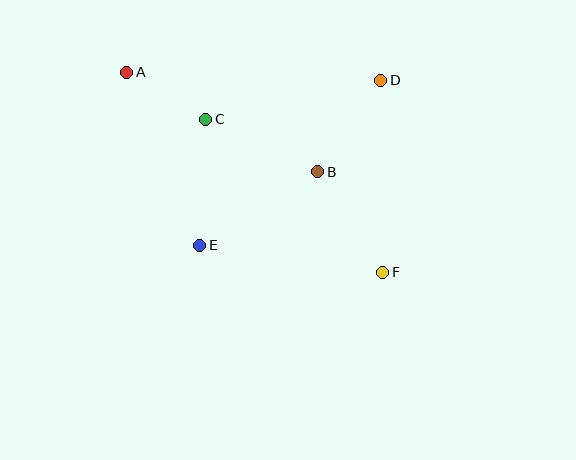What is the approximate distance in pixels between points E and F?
The distance between E and F is approximately 185 pixels.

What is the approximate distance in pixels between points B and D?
The distance between B and D is approximately 111 pixels.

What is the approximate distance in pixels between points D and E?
The distance between D and E is approximately 245 pixels.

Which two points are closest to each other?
Points A and C are closest to each other.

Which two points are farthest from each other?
Points A and F are farthest from each other.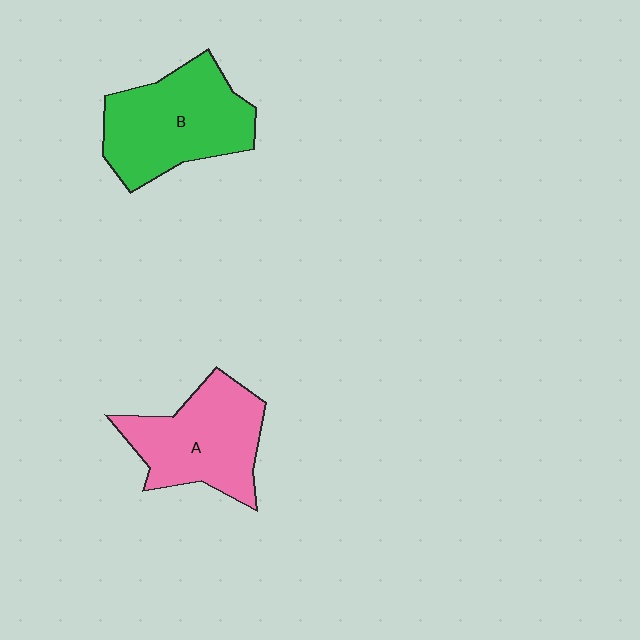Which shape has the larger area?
Shape B (green).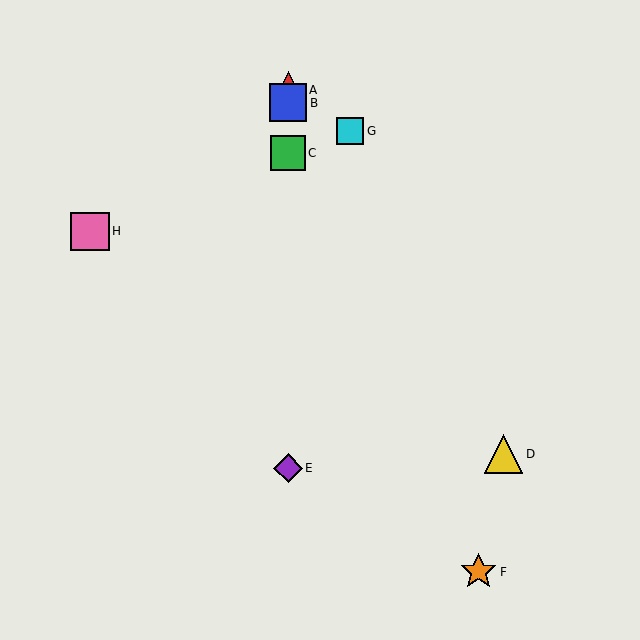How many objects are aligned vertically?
4 objects (A, B, C, E) are aligned vertically.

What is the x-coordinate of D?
Object D is at x≈504.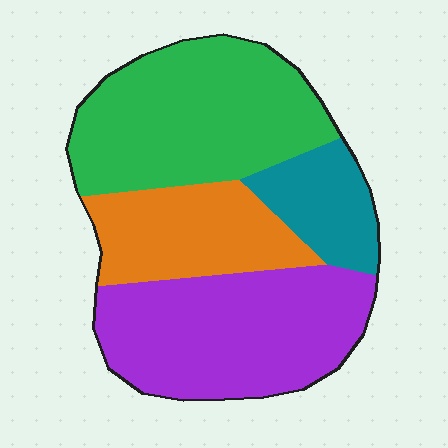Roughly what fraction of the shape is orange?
Orange takes up about one fifth (1/5) of the shape.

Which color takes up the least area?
Teal, at roughly 10%.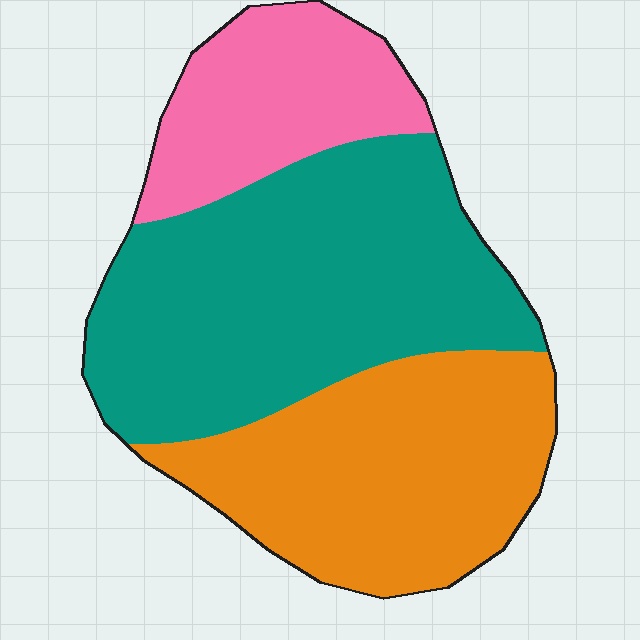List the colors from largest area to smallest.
From largest to smallest: teal, orange, pink.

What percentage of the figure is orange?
Orange covers 34% of the figure.